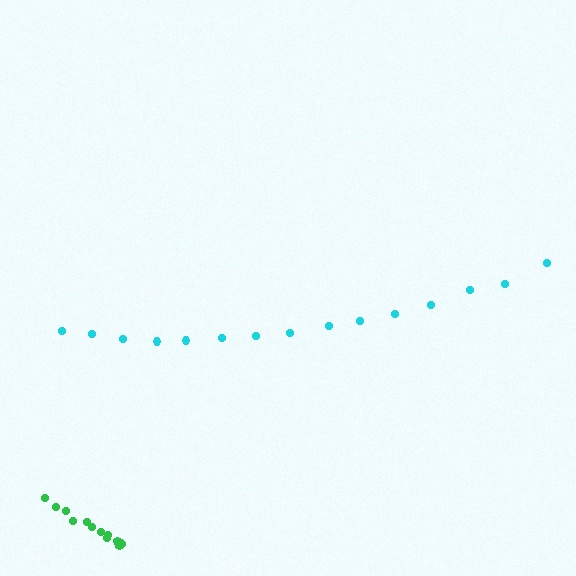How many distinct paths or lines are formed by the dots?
There are 2 distinct paths.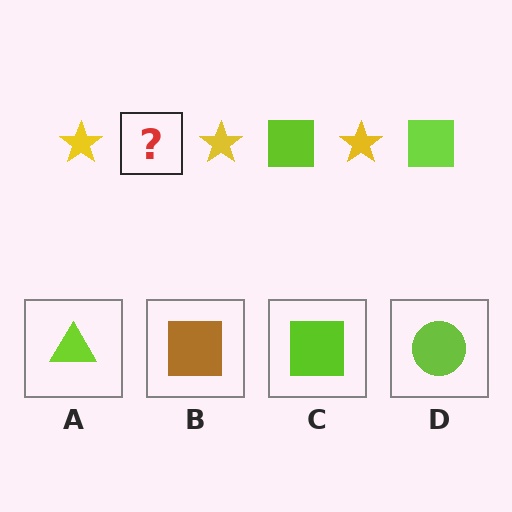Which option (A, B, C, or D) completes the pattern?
C.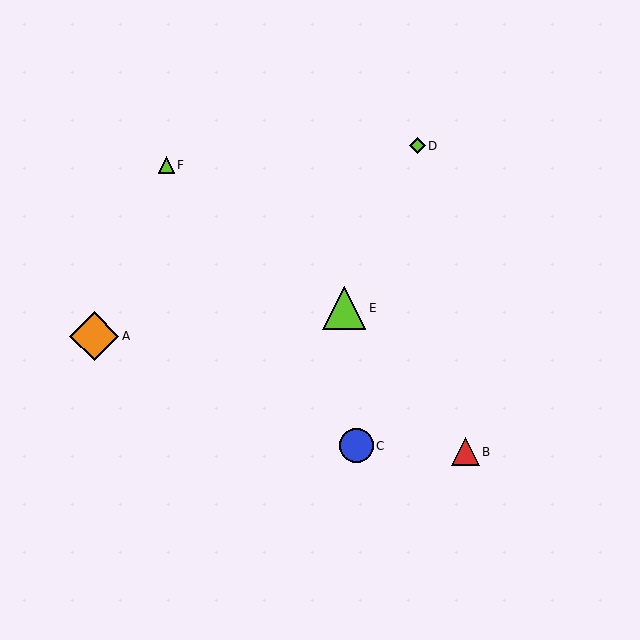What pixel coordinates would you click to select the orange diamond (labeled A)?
Click at (94, 336) to select the orange diamond A.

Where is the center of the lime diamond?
The center of the lime diamond is at (417, 146).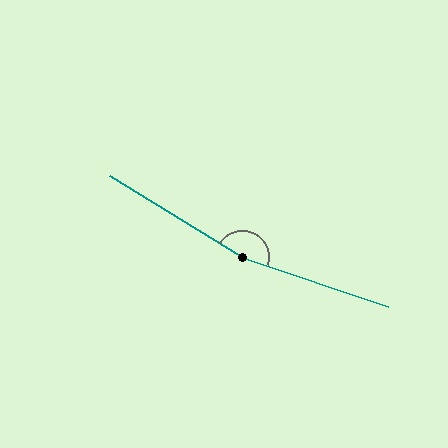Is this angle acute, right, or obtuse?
It is obtuse.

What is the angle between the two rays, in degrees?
Approximately 167 degrees.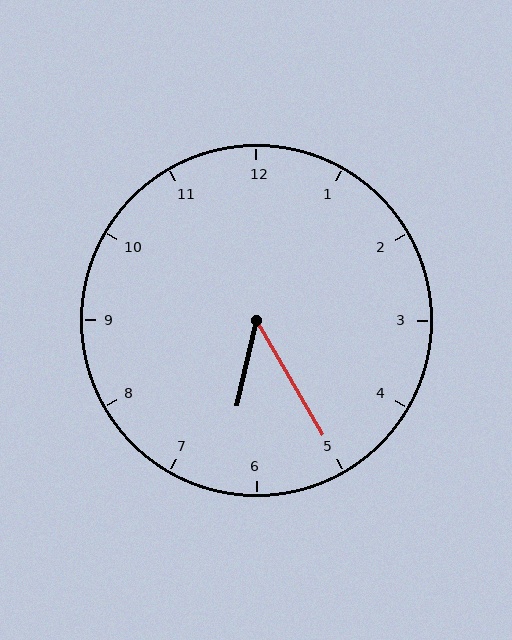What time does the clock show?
6:25.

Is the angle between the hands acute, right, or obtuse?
It is acute.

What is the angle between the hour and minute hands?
Approximately 42 degrees.